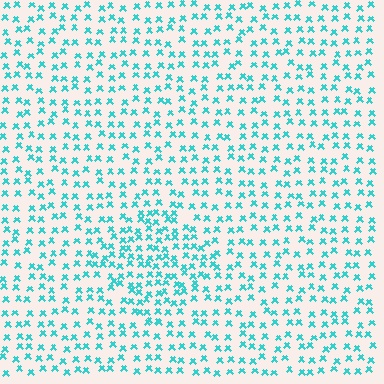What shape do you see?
I see a diamond.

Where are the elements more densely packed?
The elements are more densely packed inside the diamond boundary.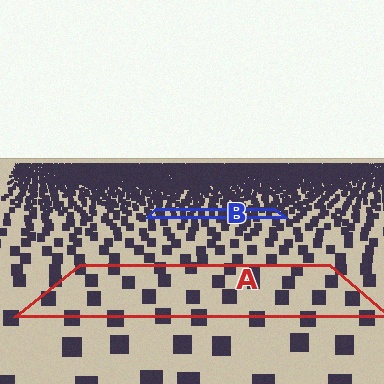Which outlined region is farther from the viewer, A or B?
Region B is farther from the viewer — the texture elements inside it appear smaller and more densely packed.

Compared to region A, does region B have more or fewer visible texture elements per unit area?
Region B has more texture elements per unit area — they are packed more densely because it is farther away.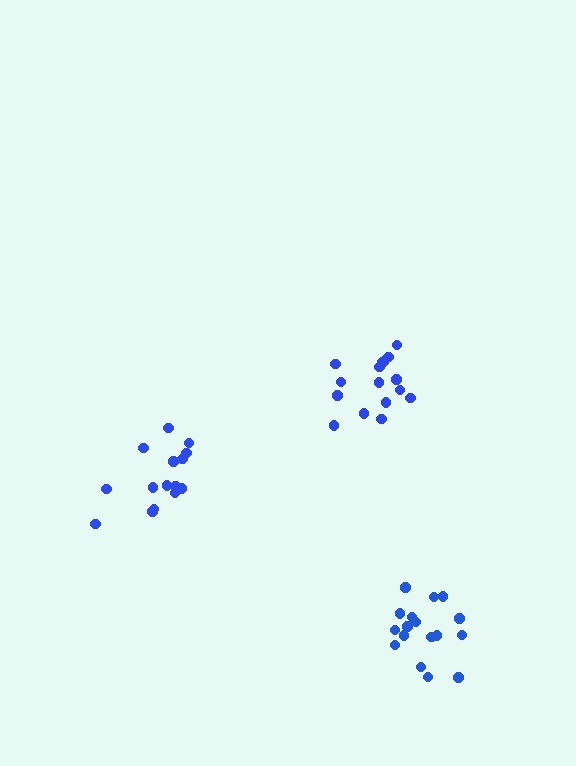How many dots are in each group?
Group 1: 17 dots, Group 2: 16 dots, Group 3: 15 dots (48 total).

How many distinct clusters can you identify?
There are 3 distinct clusters.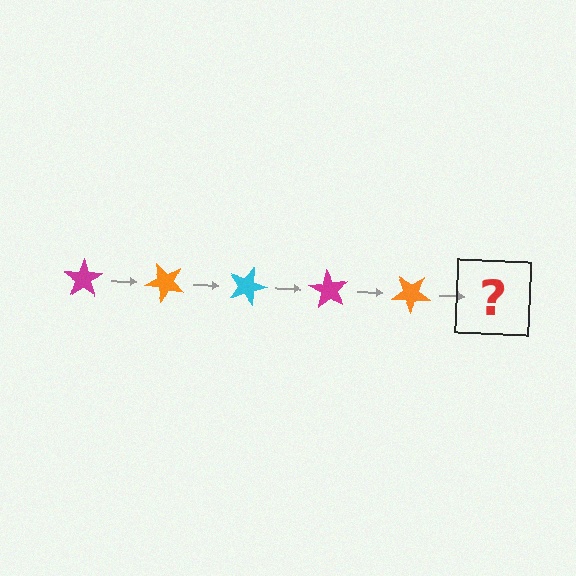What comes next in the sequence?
The next element should be a cyan star, rotated 225 degrees from the start.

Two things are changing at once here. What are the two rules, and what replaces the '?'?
The two rules are that it rotates 45 degrees each step and the color cycles through magenta, orange, and cyan. The '?' should be a cyan star, rotated 225 degrees from the start.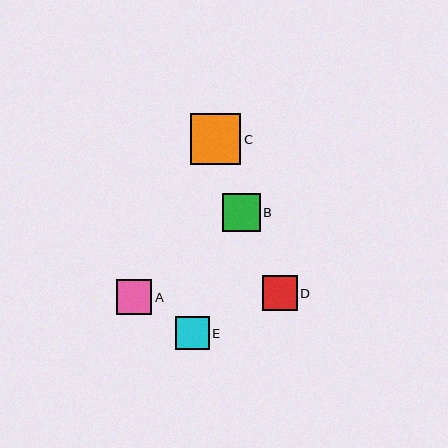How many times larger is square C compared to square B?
Square C is approximately 1.3 times the size of square B.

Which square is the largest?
Square C is the largest with a size of approximately 51 pixels.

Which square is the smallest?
Square E is the smallest with a size of approximately 34 pixels.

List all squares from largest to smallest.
From largest to smallest: C, B, D, A, E.